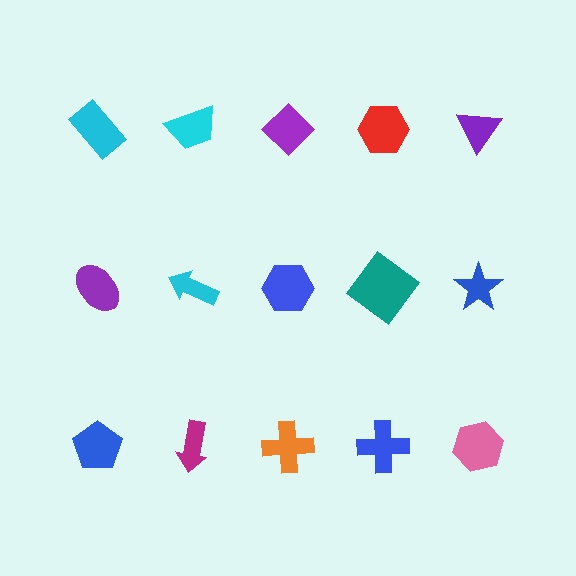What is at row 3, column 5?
A pink hexagon.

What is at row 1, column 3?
A purple diamond.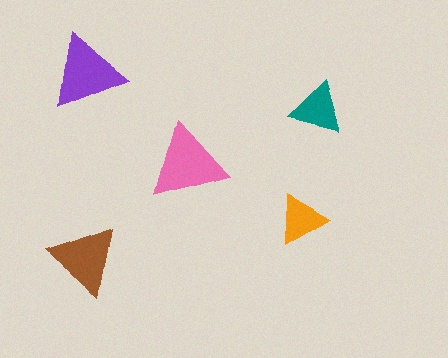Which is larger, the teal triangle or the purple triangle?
The purple one.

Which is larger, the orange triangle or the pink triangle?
The pink one.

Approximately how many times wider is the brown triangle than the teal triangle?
About 1.5 times wider.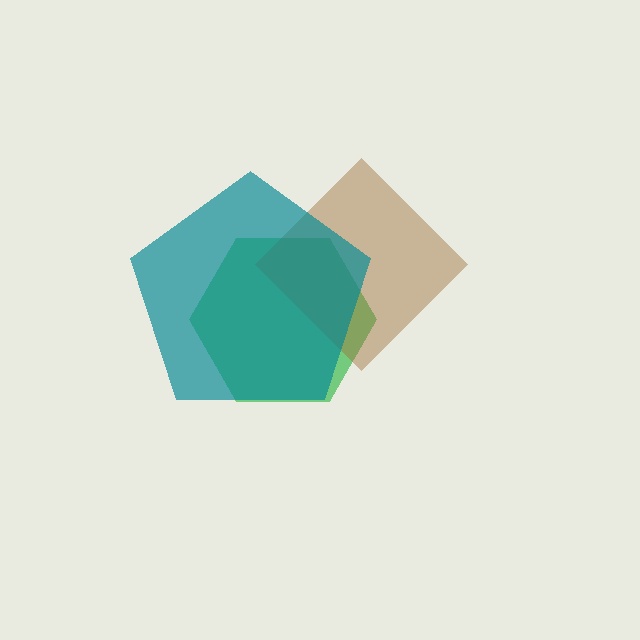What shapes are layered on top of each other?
The layered shapes are: a green hexagon, a brown diamond, a teal pentagon.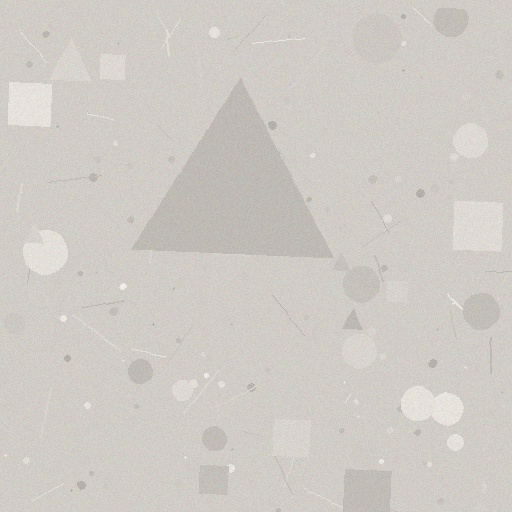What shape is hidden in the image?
A triangle is hidden in the image.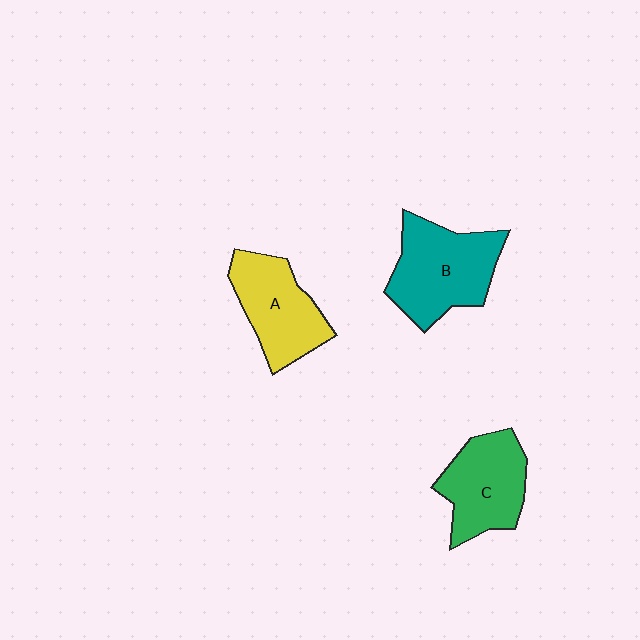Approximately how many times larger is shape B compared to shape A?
Approximately 1.2 times.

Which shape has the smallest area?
Shape A (yellow).